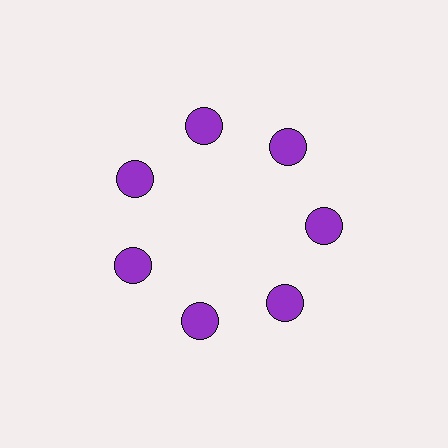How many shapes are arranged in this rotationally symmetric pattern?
There are 7 shapes, arranged in 7 groups of 1.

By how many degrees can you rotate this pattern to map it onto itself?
The pattern maps onto itself every 51 degrees of rotation.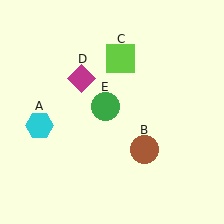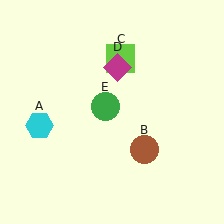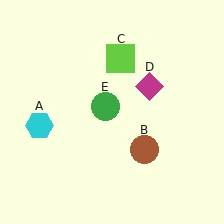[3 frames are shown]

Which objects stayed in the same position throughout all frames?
Cyan hexagon (object A) and brown circle (object B) and lime square (object C) and green circle (object E) remained stationary.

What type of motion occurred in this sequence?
The magenta diamond (object D) rotated clockwise around the center of the scene.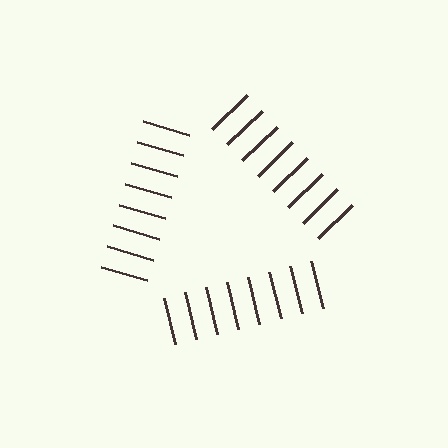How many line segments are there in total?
24 — 8 along each of the 3 edges.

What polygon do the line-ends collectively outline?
An illusory triangle — the line segments terminate on its edges but no continuous stroke is drawn.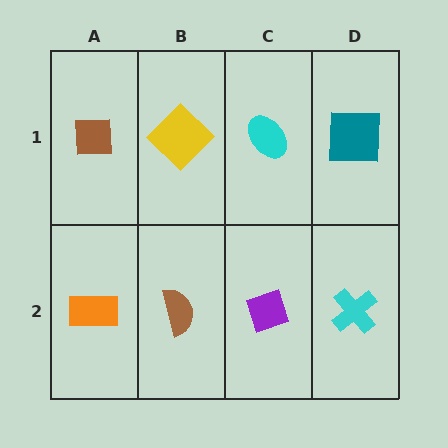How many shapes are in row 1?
4 shapes.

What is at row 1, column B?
A yellow diamond.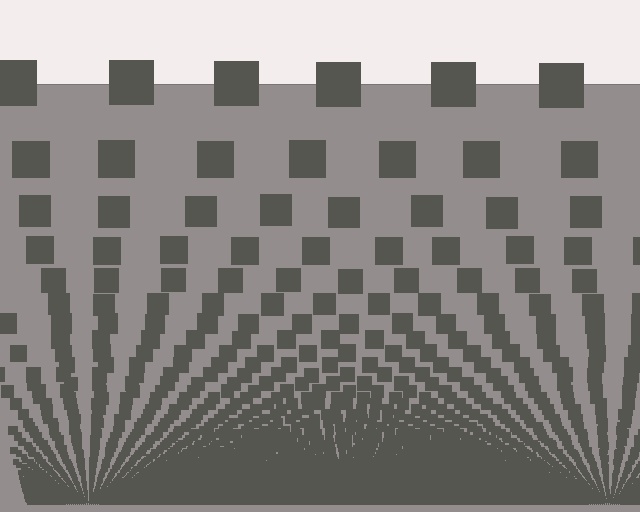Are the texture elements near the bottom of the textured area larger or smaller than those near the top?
Smaller. The gradient is inverted — elements near the bottom are smaller and denser.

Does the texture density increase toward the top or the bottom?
Density increases toward the bottom.